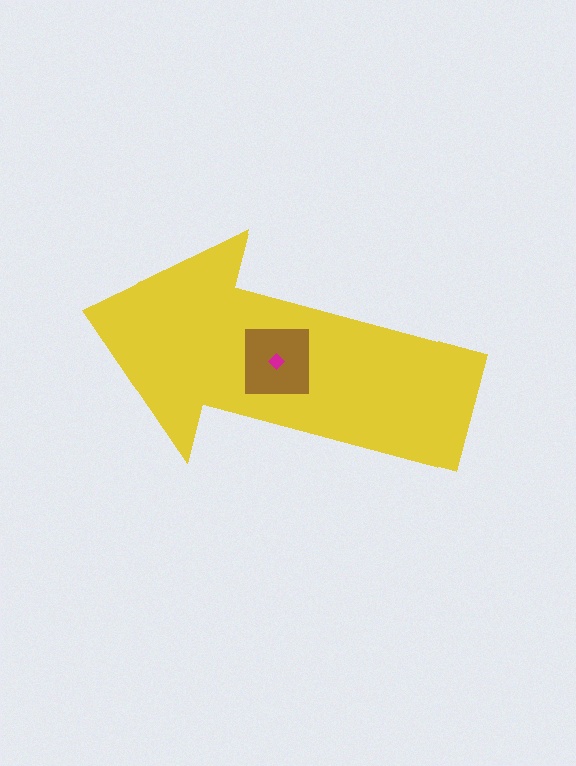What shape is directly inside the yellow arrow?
The brown square.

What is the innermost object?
The magenta diamond.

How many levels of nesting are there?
3.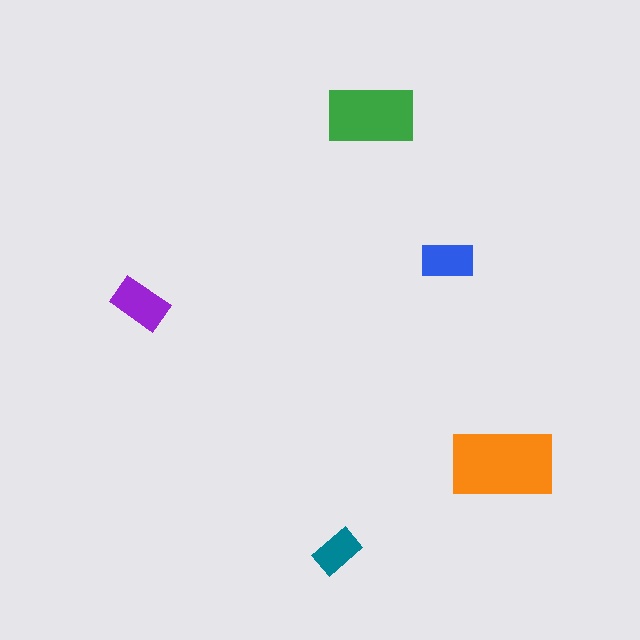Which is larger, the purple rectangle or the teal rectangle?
The purple one.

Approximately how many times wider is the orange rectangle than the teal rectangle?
About 2 times wider.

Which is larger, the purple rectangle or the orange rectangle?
The orange one.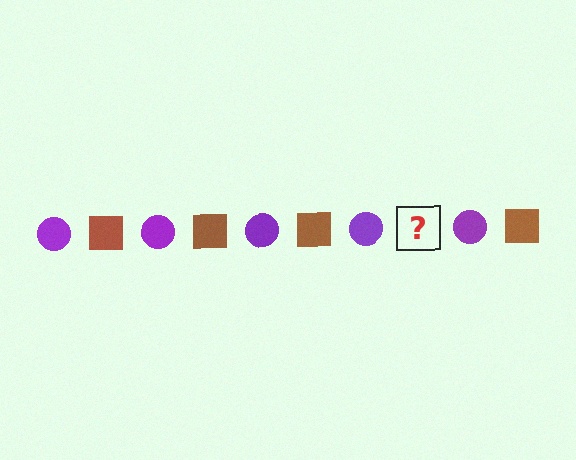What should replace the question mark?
The question mark should be replaced with a brown square.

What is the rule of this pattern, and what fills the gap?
The rule is that the pattern alternates between purple circle and brown square. The gap should be filled with a brown square.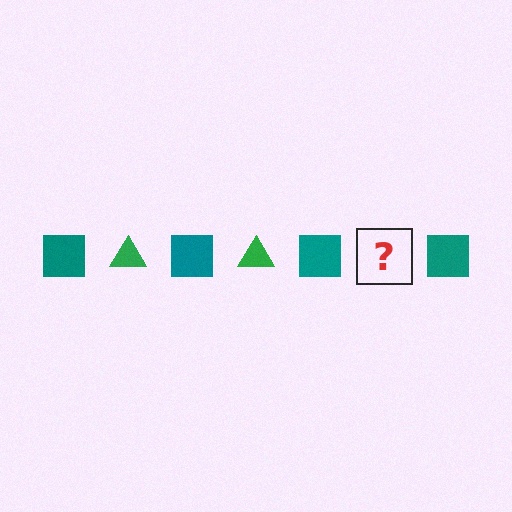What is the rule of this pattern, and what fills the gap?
The rule is that the pattern alternates between teal square and green triangle. The gap should be filled with a green triangle.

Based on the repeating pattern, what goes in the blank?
The blank should be a green triangle.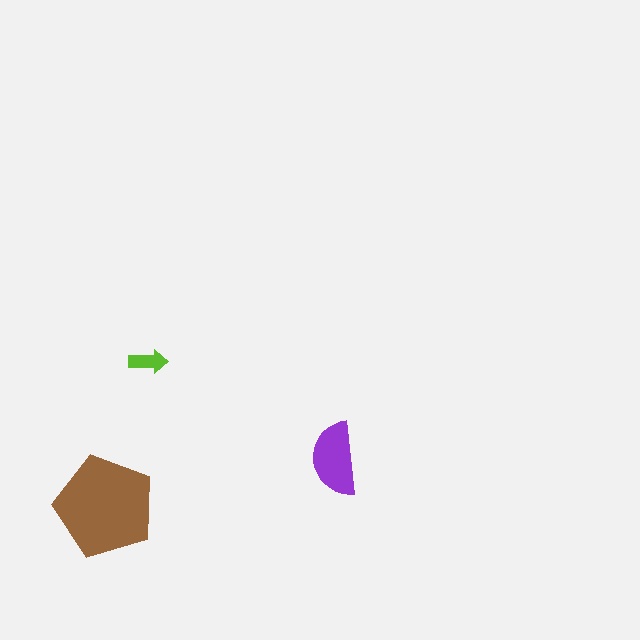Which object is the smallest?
The lime arrow.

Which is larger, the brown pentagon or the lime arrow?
The brown pentagon.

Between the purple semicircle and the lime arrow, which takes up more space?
The purple semicircle.